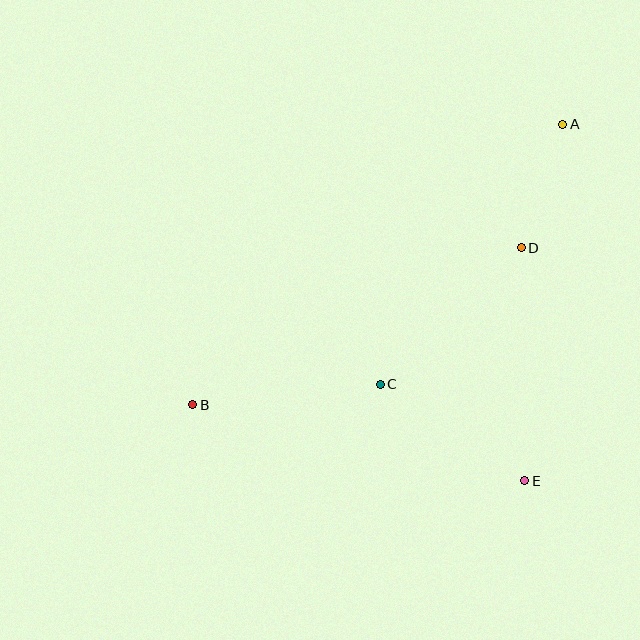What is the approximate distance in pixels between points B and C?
The distance between B and C is approximately 189 pixels.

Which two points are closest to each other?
Points A and D are closest to each other.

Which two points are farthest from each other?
Points A and B are farthest from each other.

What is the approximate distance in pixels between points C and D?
The distance between C and D is approximately 196 pixels.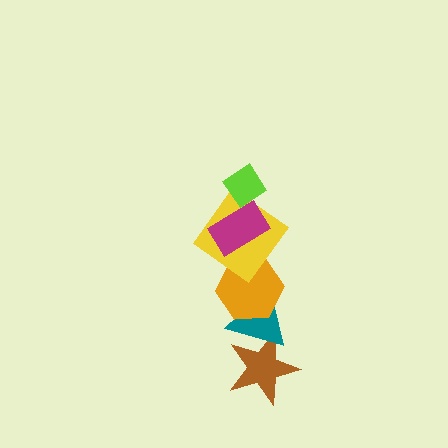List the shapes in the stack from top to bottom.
From top to bottom: the lime diamond, the magenta rectangle, the yellow diamond, the orange hexagon, the teal triangle, the brown star.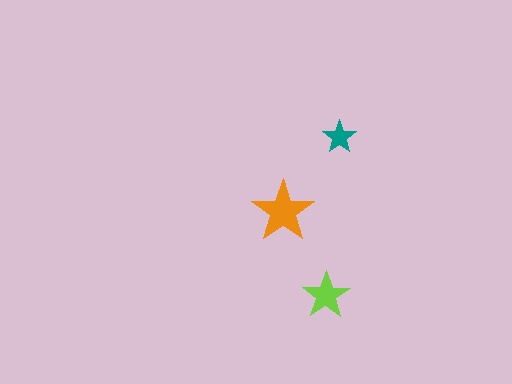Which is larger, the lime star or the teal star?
The lime one.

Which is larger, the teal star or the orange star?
The orange one.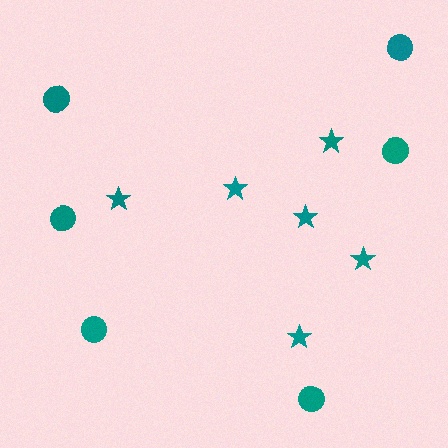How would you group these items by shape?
There are 2 groups: one group of stars (6) and one group of circles (6).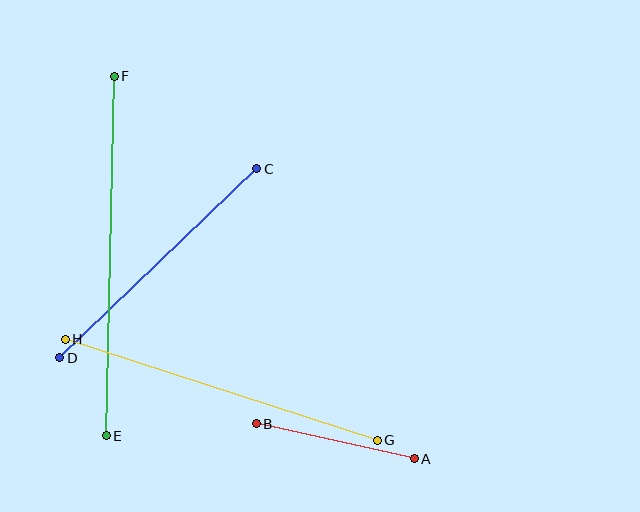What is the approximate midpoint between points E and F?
The midpoint is at approximately (110, 256) pixels.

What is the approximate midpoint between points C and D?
The midpoint is at approximately (158, 263) pixels.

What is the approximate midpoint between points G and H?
The midpoint is at approximately (221, 390) pixels.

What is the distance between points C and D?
The distance is approximately 273 pixels.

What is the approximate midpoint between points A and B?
The midpoint is at approximately (335, 441) pixels.